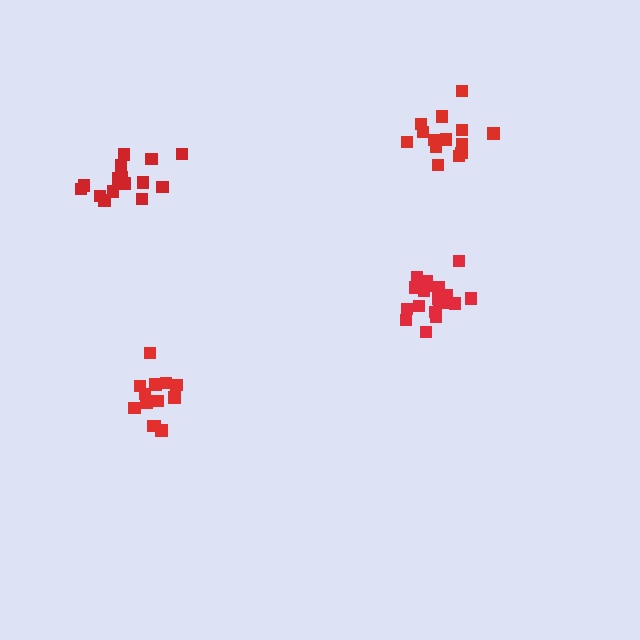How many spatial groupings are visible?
There are 4 spatial groupings.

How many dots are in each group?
Group 1: 14 dots, Group 2: 19 dots, Group 3: 15 dots, Group 4: 15 dots (63 total).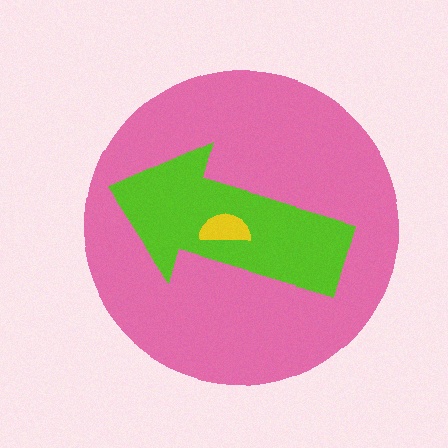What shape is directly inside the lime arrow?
The yellow semicircle.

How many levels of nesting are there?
3.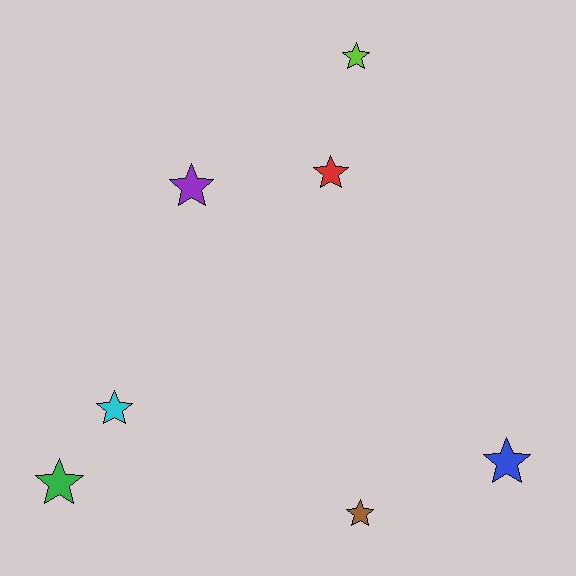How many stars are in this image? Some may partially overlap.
There are 7 stars.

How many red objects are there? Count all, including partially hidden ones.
There is 1 red object.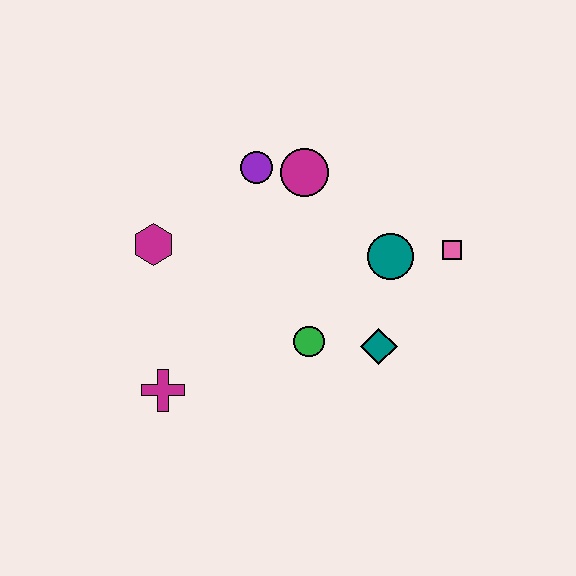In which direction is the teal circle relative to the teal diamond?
The teal circle is above the teal diamond.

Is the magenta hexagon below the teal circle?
No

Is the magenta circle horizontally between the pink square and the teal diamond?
No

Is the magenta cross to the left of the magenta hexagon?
No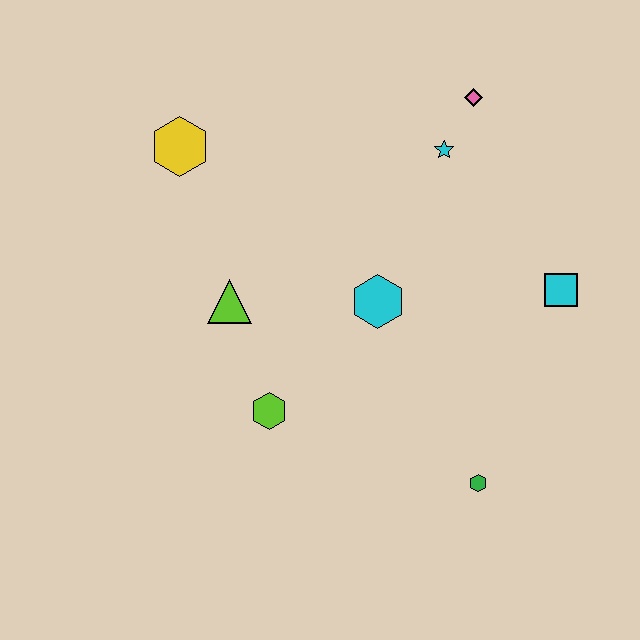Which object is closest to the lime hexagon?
The lime triangle is closest to the lime hexagon.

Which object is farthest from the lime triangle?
The cyan square is farthest from the lime triangle.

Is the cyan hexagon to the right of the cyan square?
No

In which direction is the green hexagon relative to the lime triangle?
The green hexagon is to the right of the lime triangle.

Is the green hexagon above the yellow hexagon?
No